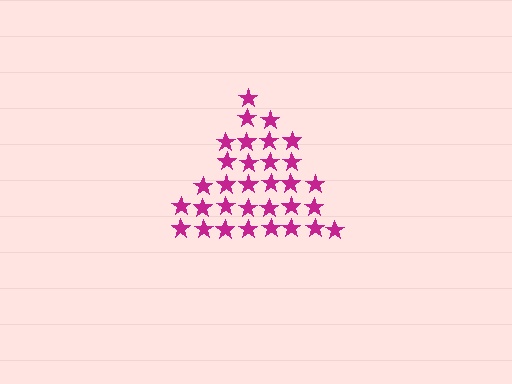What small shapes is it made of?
It is made of small stars.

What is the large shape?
The large shape is a triangle.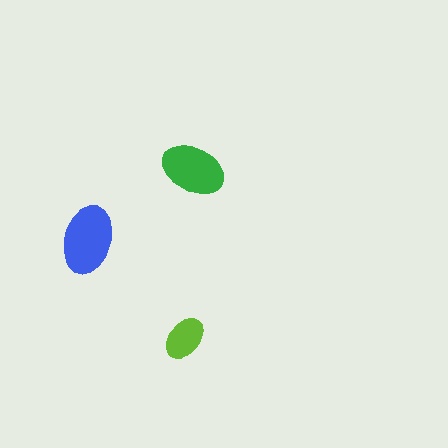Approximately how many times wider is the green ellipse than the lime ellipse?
About 1.5 times wider.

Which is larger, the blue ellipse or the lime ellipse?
The blue one.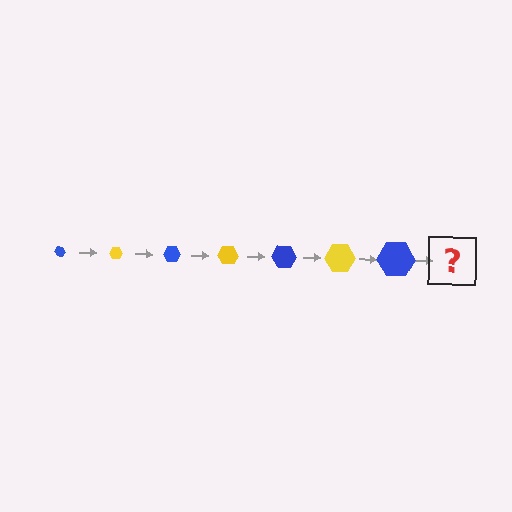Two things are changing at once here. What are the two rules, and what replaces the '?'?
The two rules are that the hexagon grows larger each step and the color cycles through blue and yellow. The '?' should be a yellow hexagon, larger than the previous one.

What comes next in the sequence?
The next element should be a yellow hexagon, larger than the previous one.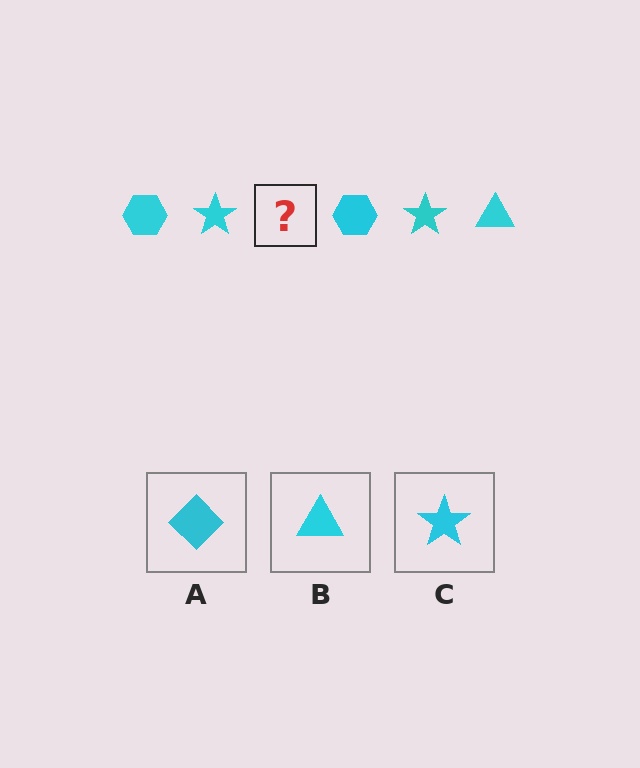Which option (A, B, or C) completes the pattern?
B.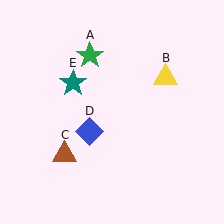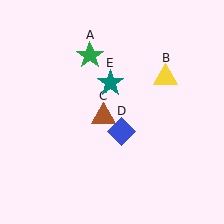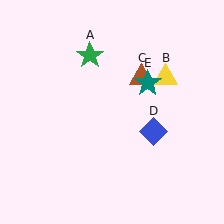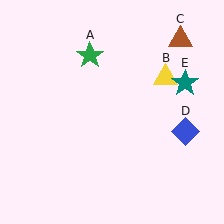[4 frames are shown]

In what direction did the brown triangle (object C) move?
The brown triangle (object C) moved up and to the right.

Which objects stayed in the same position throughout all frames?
Green star (object A) and yellow triangle (object B) remained stationary.